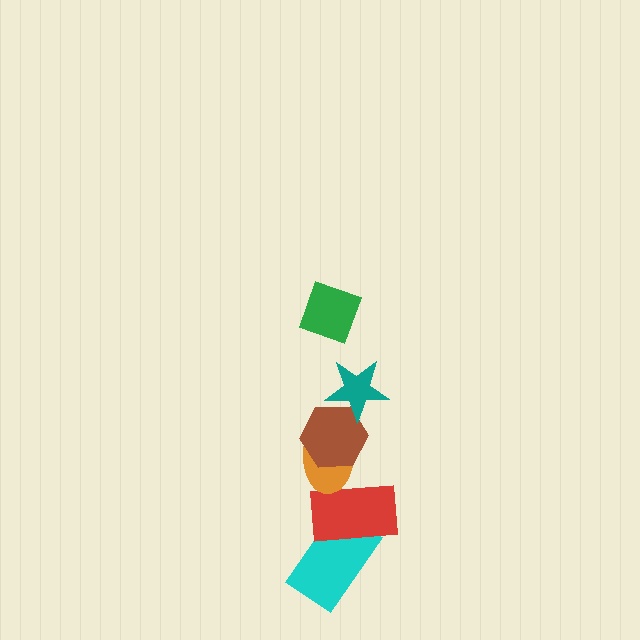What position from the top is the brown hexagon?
The brown hexagon is 3rd from the top.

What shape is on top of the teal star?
The green diamond is on top of the teal star.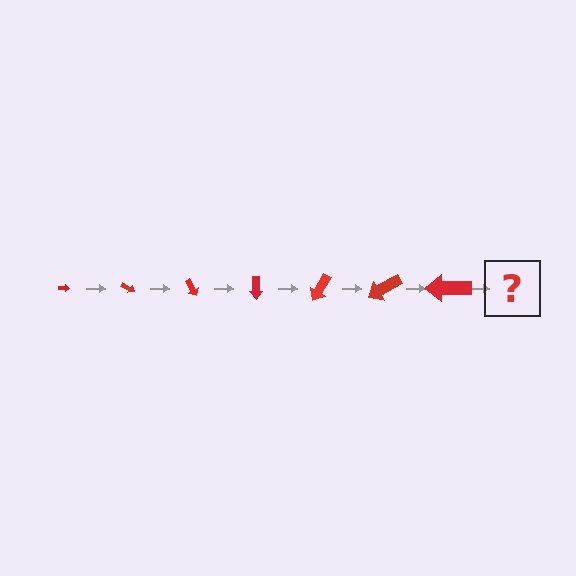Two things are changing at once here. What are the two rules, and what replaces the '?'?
The two rules are that the arrow grows larger each step and it rotates 30 degrees each step. The '?' should be an arrow, larger than the previous one and rotated 210 degrees from the start.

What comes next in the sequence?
The next element should be an arrow, larger than the previous one and rotated 210 degrees from the start.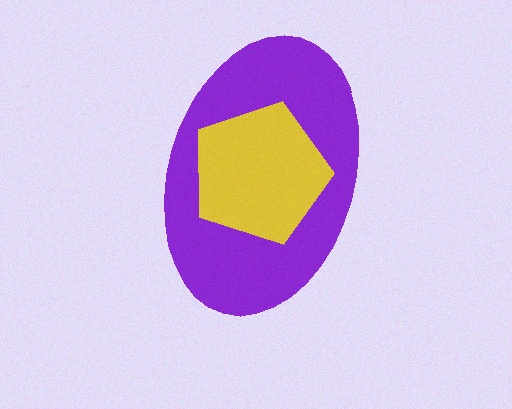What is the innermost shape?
The yellow pentagon.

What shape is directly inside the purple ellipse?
The yellow pentagon.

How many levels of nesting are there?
2.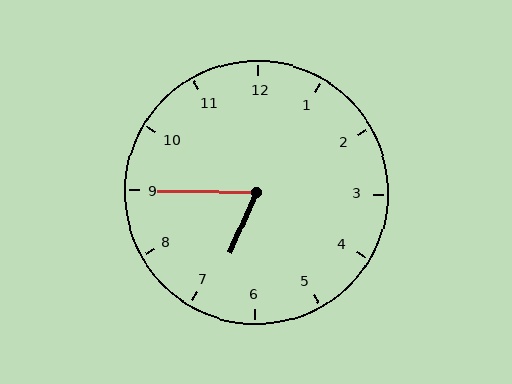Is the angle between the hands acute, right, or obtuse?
It is acute.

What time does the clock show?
6:45.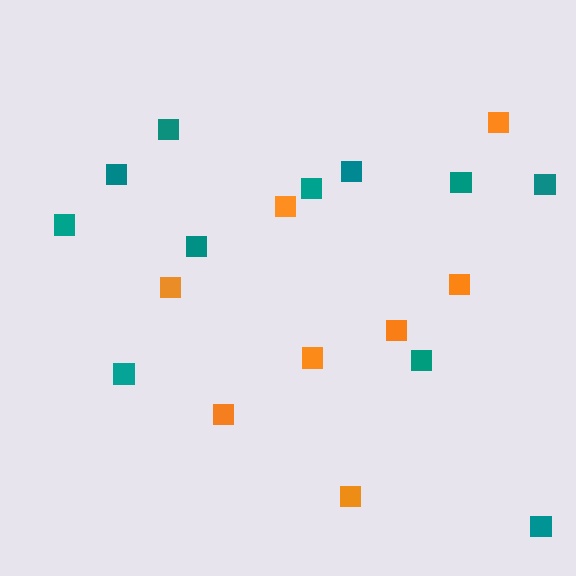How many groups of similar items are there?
There are 2 groups: one group of teal squares (11) and one group of orange squares (8).